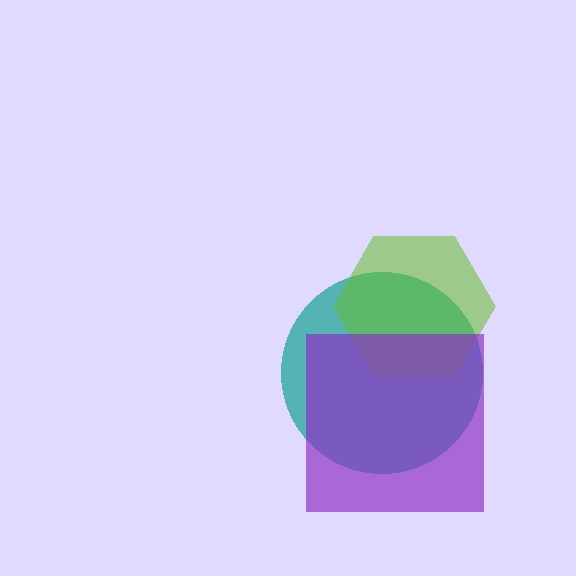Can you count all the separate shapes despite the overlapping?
Yes, there are 3 separate shapes.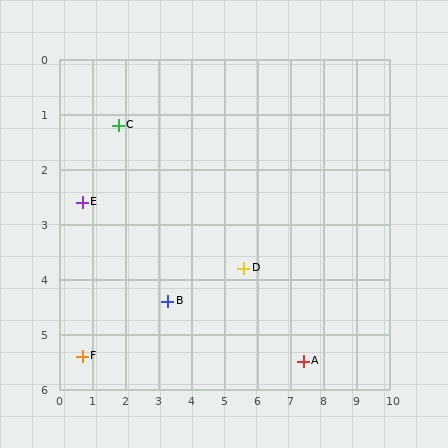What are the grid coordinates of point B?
Point B is at approximately (3.3, 4.4).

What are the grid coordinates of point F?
Point F is at approximately (0.7, 5.4).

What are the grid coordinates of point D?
Point D is at approximately (5.6, 3.8).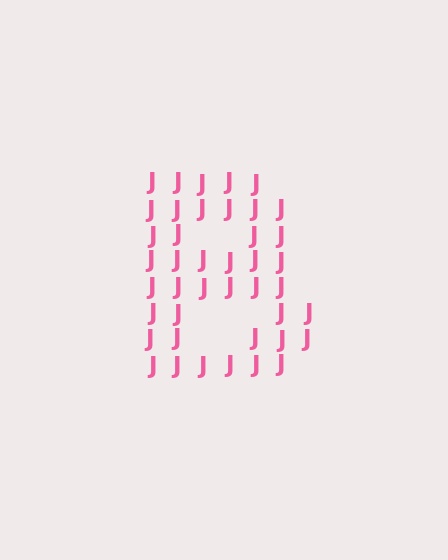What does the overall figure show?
The overall figure shows the letter B.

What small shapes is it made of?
It is made of small letter J's.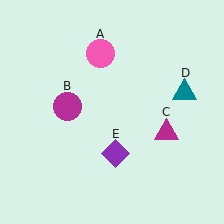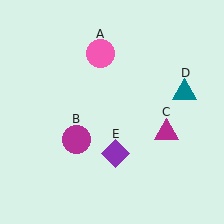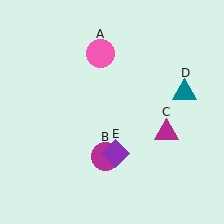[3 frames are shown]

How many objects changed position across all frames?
1 object changed position: magenta circle (object B).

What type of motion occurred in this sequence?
The magenta circle (object B) rotated counterclockwise around the center of the scene.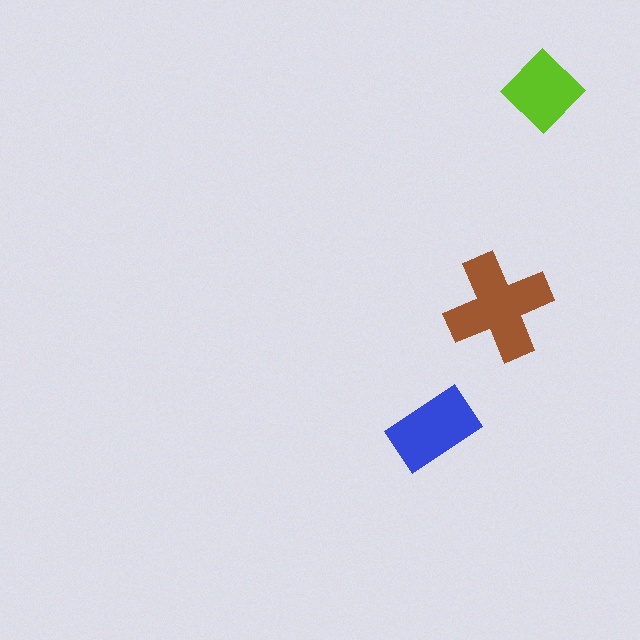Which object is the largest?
The brown cross.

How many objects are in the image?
There are 3 objects in the image.